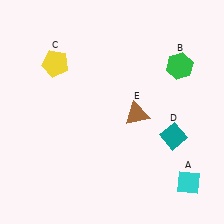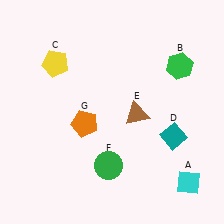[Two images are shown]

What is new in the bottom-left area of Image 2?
An orange pentagon (G) was added in the bottom-left area of Image 2.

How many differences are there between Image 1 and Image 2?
There are 2 differences between the two images.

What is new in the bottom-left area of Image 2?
A green circle (F) was added in the bottom-left area of Image 2.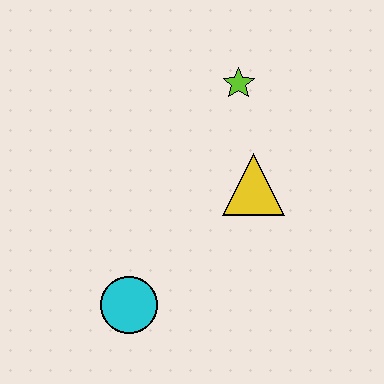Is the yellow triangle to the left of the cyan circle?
No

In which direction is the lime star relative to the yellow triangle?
The lime star is above the yellow triangle.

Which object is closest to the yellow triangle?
The lime star is closest to the yellow triangle.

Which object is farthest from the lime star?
The cyan circle is farthest from the lime star.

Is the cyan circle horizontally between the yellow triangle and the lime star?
No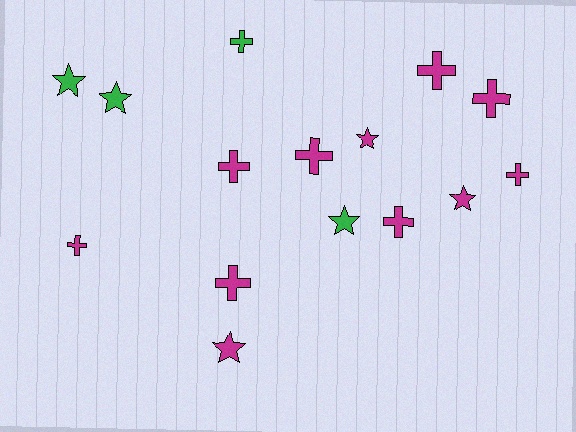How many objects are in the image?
There are 15 objects.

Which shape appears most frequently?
Cross, with 9 objects.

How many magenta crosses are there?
There are 8 magenta crosses.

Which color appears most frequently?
Magenta, with 11 objects.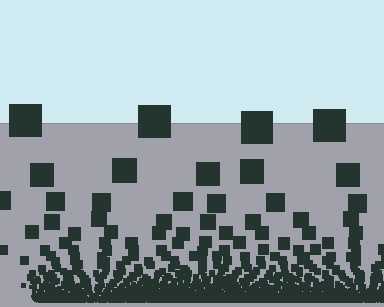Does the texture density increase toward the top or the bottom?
Density increases toward the bottom.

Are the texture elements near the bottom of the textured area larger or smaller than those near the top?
Smaller. The gradient is inverted — elements near the bottom are smaller and denser.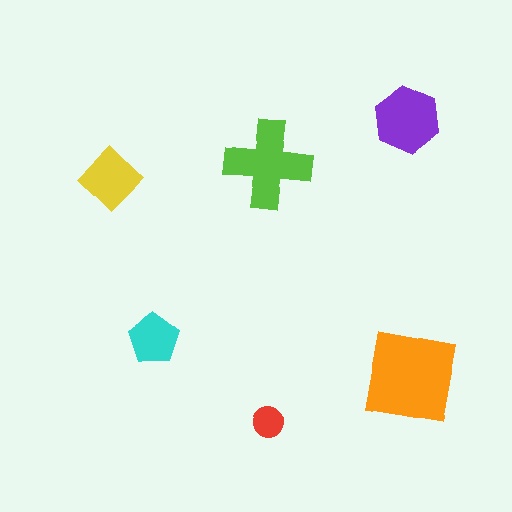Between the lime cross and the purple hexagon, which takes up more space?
The lime cross.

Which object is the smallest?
The red circle.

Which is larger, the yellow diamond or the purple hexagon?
The purple hexagon.